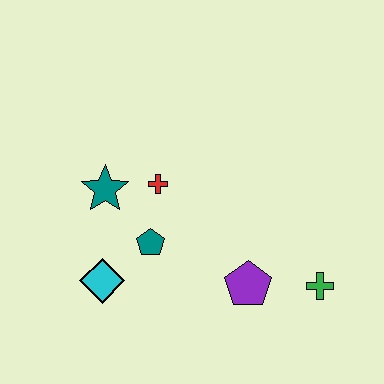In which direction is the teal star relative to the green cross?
The teal star is to the left of the green cross.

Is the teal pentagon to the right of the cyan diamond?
Yes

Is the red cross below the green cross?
No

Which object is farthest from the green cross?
The teal star is farthest from the green cross.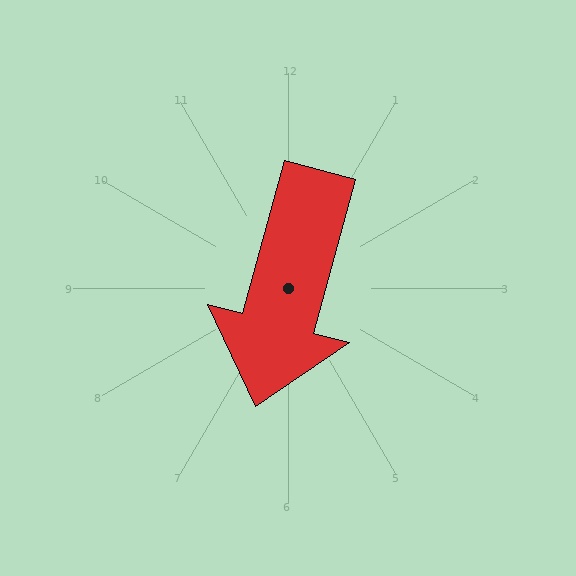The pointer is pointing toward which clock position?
Roughly 7 o'clock.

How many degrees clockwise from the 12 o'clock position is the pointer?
Approximately 195 degrees.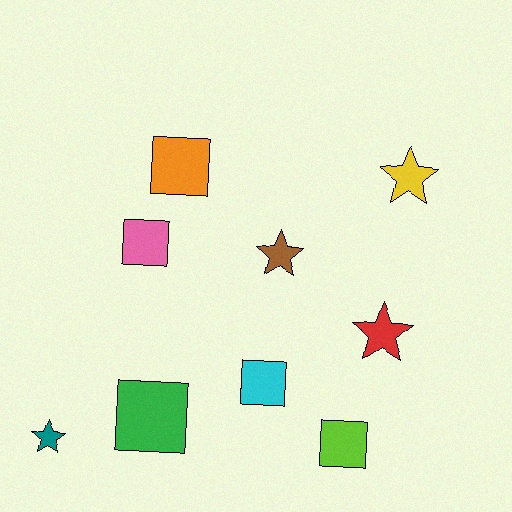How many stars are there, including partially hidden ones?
There are 4 stars.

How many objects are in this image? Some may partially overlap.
There are 9 objects.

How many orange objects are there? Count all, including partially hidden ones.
There is 1 orange object.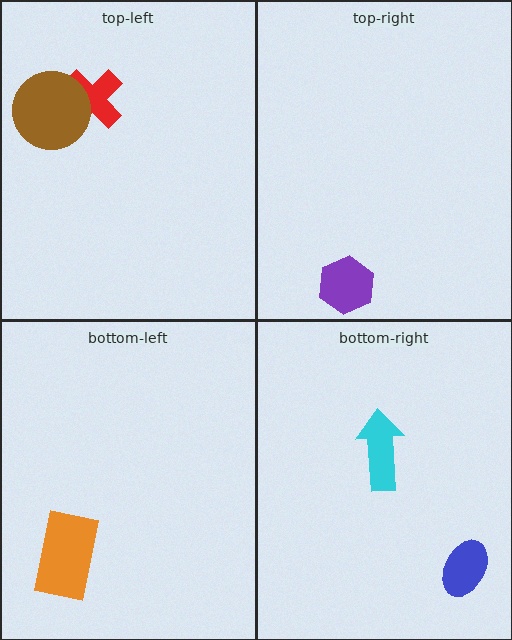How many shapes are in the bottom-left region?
1.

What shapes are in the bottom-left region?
The orange rectangle.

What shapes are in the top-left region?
The red cross, the brown circle.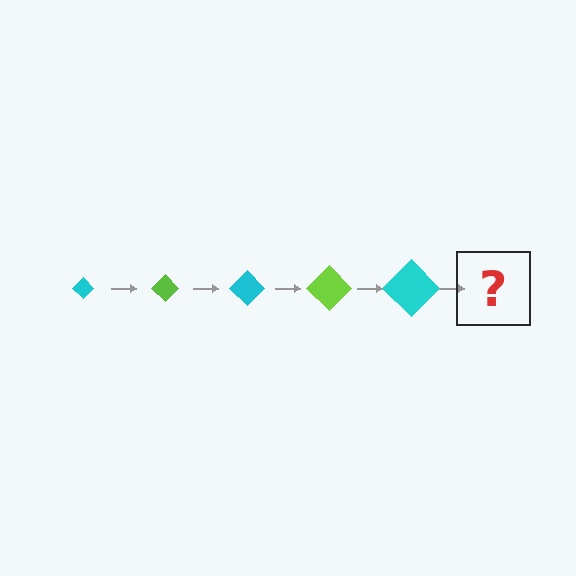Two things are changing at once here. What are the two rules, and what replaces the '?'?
The two rules are that the diamond grows larger each step and the color cycles through cyan and lime. The '?' should be a lime diamond, larger than the previous one.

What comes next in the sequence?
The next element should be a lime diamond, larger than the previous one.